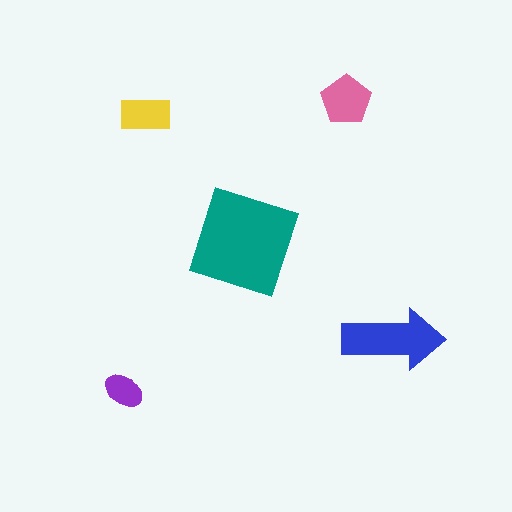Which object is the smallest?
The purple ellipse.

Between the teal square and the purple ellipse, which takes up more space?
The teal square.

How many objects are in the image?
There are 5 objects in the image.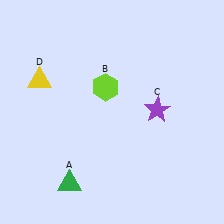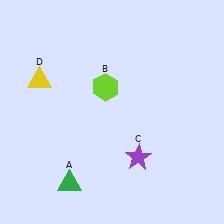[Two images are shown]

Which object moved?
The purple star (C) moved down.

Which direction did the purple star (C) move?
The purple star (C) moved down.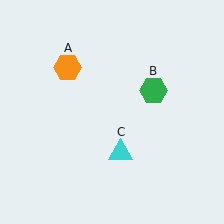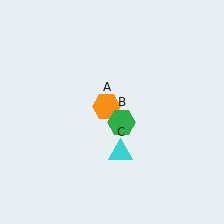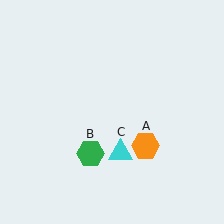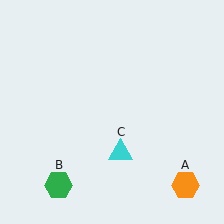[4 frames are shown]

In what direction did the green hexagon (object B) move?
The green hexagon (object B) moved down and to the left.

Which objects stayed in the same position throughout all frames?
Cyan triangle (object C) remained stationary.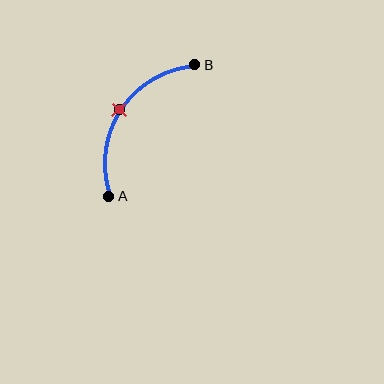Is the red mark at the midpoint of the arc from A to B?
Yes. The red mark lies on the arc at equal arc-length from both A and B — it is the arc midpoint.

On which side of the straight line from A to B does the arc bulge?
The arc bulges to the left of the straight line connecting A and B.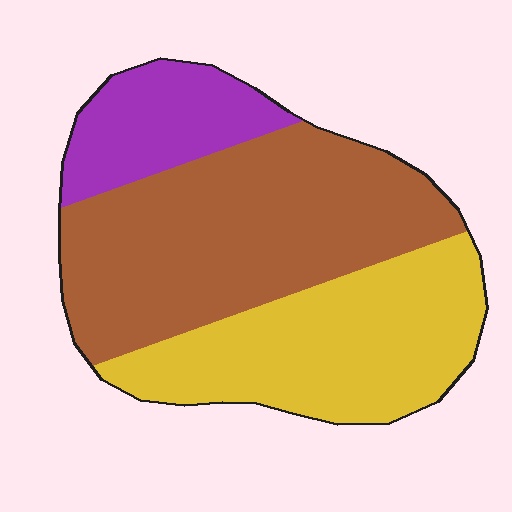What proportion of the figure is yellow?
Yellow takes up between a third and a half of the figure.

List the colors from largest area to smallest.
From largest to smallest: brown, yellow, purple.